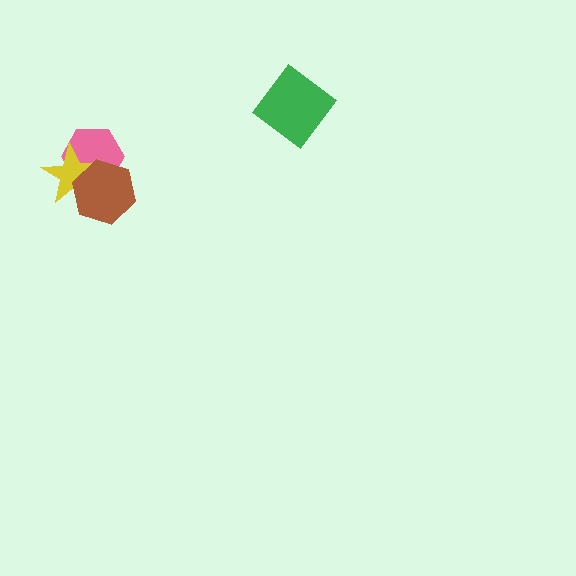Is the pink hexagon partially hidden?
Yes, it is partially covered by another shape.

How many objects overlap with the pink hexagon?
2 objects overlap with the pink hexagon.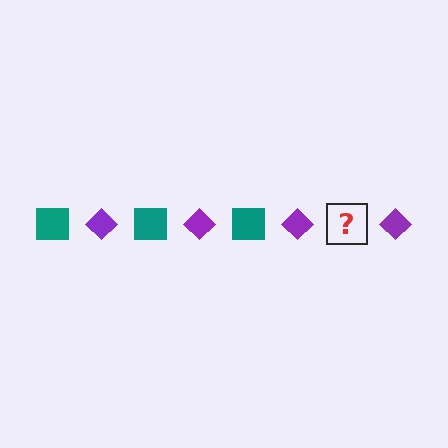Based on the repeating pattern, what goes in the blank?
The blank should be a teal square.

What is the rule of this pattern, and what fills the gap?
The rule is that the pattern alternates between teal square and purple diamond. The gap should be filled with a teal square.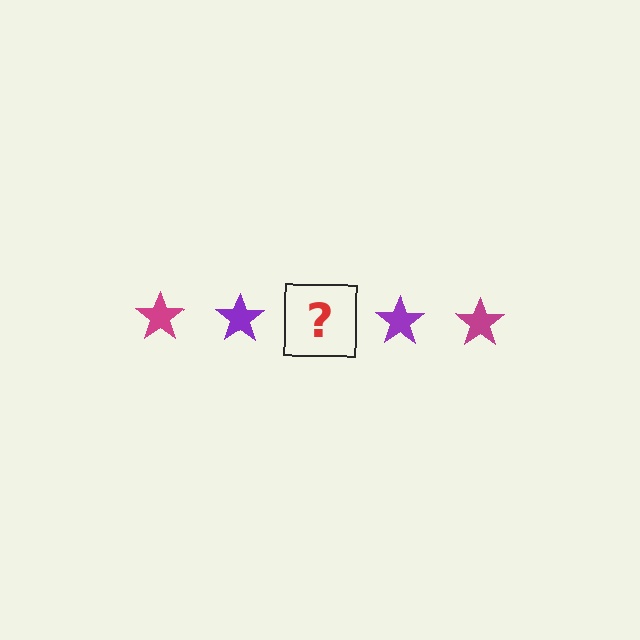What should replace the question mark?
The question mark should be replaced with a magenta star.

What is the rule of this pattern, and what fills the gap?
The rule is that the pattern cycles through magenta, purple stars. The gap should be filled with a magenta star.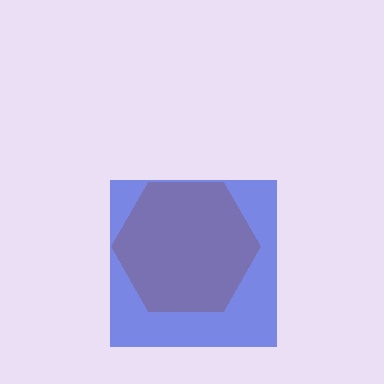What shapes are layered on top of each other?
The layered shapes are: an orange hexagon, a blue square.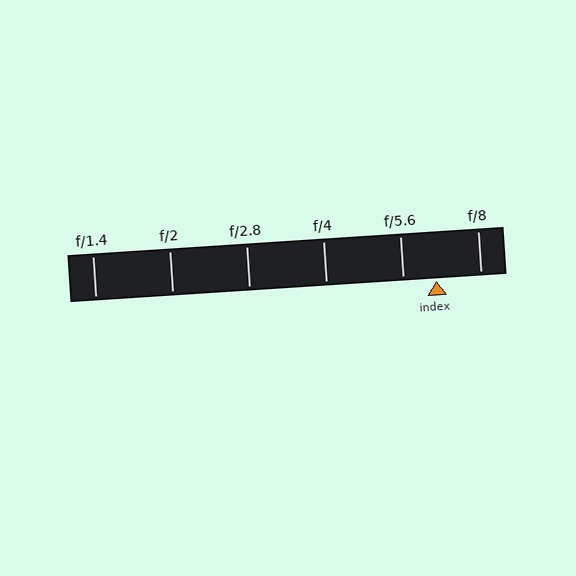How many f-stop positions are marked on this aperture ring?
There are 6 f-stop positions marked.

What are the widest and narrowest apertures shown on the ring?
The widest aperture shown is f/1.4 and the narrowest is f/8.